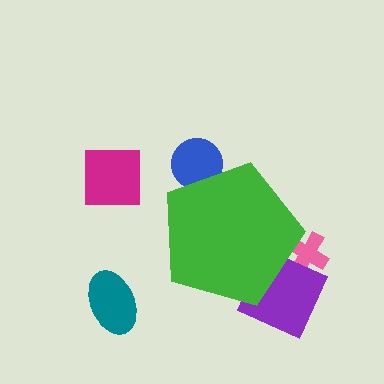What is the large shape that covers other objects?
A green pentagon.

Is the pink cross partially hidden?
Yes, the pink cross is partially hidden behind the green pentagon.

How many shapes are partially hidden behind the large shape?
3 shapes are partially hidden.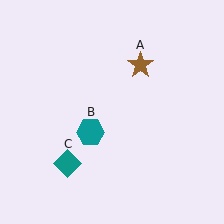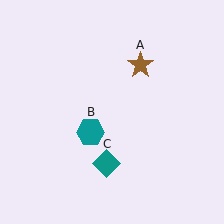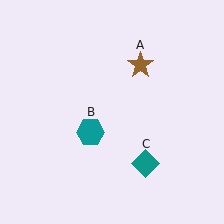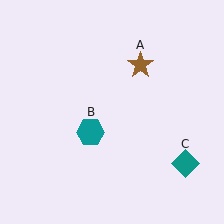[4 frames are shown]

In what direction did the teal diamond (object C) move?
The teal diamond (object C) moved right.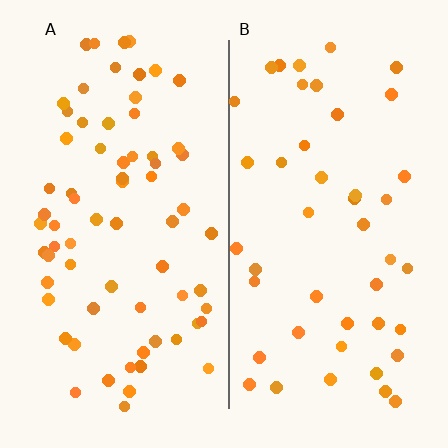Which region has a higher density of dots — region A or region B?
A (the left).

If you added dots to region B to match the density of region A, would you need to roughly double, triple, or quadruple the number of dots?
Approximately double.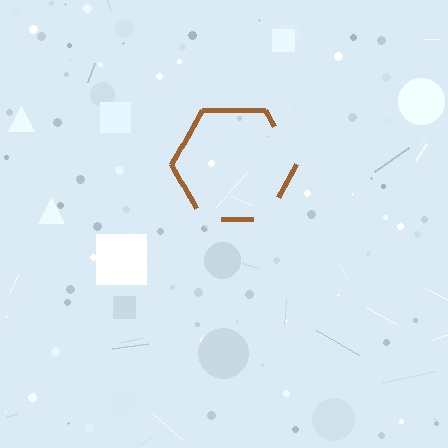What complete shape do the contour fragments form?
The contour fragments form a hexagon.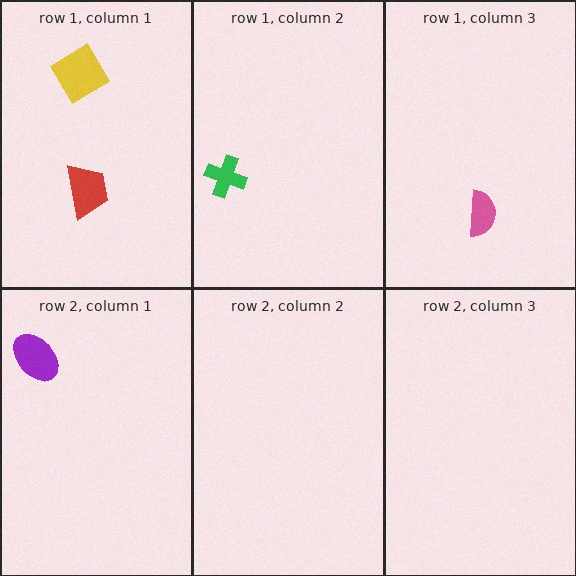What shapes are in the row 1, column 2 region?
The green cross.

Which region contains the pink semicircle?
The row 1, column 3 region.